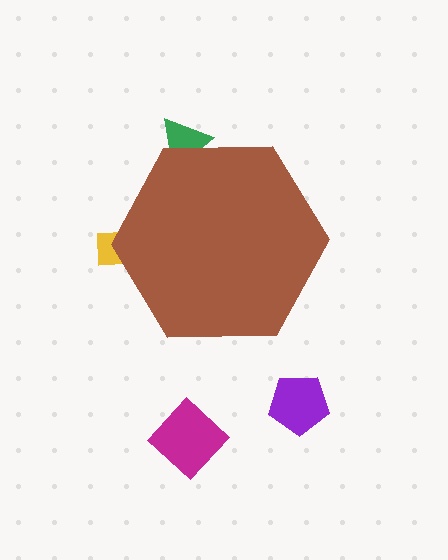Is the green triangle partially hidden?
Yes, the green triangle is partially hidden behind the brown hexagon.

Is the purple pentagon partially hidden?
No, the purple pentagon is fully visible.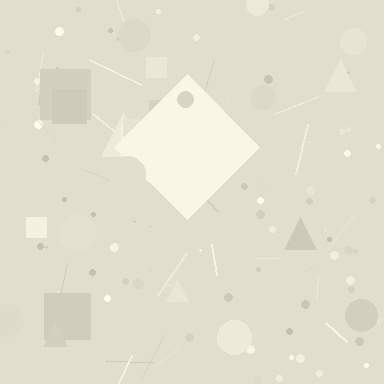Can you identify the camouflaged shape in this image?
The camouflaged shape is a diamond.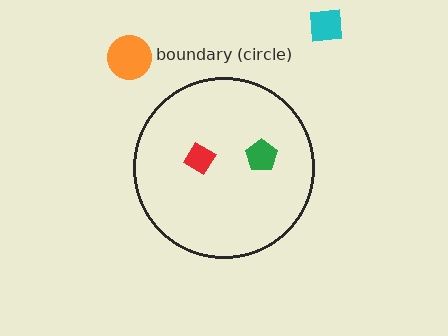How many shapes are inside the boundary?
2 inside, 2 outside.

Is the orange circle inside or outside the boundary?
Outside.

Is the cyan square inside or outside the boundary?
Outside.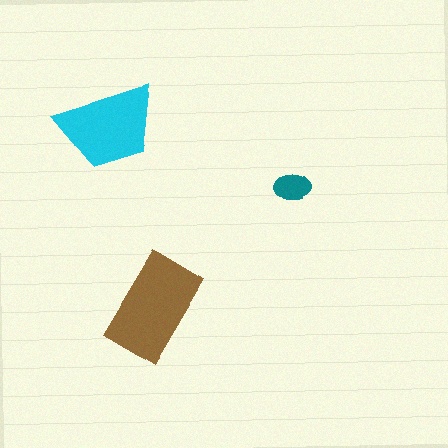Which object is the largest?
The brown rectangle.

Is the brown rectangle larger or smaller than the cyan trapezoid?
Larger.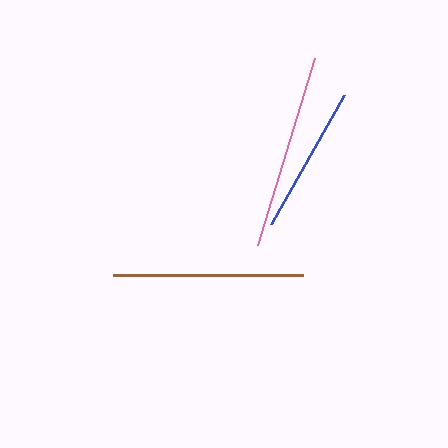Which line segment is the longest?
The pink line is the longest at approximately 195 pixels.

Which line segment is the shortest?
The blue line is the shortest at approximately 149 pixels.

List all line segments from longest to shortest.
From longest to shortest: pink, brown, blue.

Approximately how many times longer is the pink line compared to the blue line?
The pink line is approximately 1.3 times the length of the blue line.